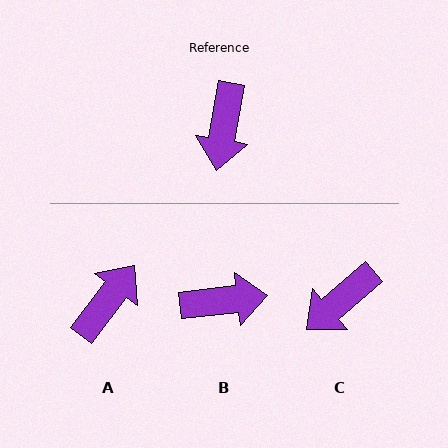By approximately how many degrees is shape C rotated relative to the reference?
Approximately 40 degrees clockwise.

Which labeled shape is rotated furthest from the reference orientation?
A, about 153 degrees away.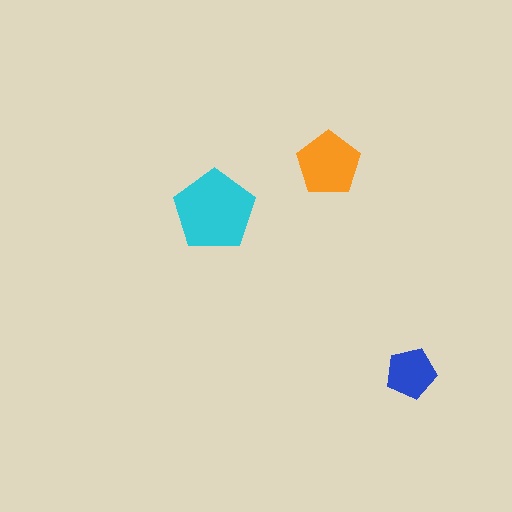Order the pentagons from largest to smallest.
the cyan one, the orange one, the blue one.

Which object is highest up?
The orange pentagon is topmost.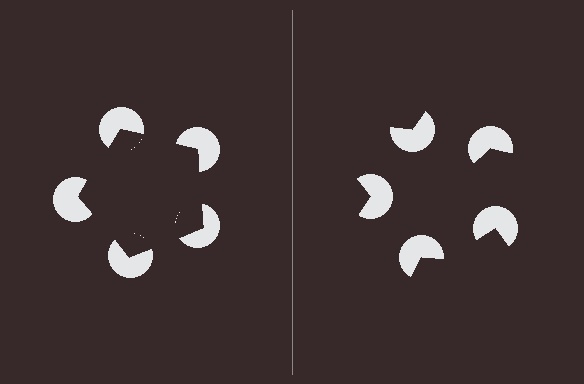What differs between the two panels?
The pac-man discs are positioned identically on both sides; only the wedge orientations differ. On the left they align to a pentagon; on the right they are misaligned.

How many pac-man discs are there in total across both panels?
10 — 5 on each side.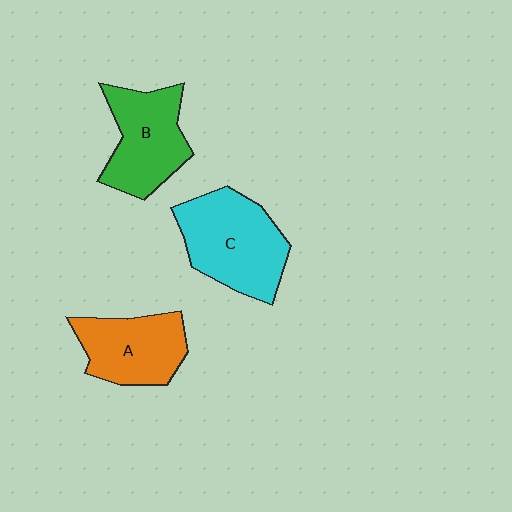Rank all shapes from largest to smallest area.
From largest to smallest: C (cyan), B (green), A (orange).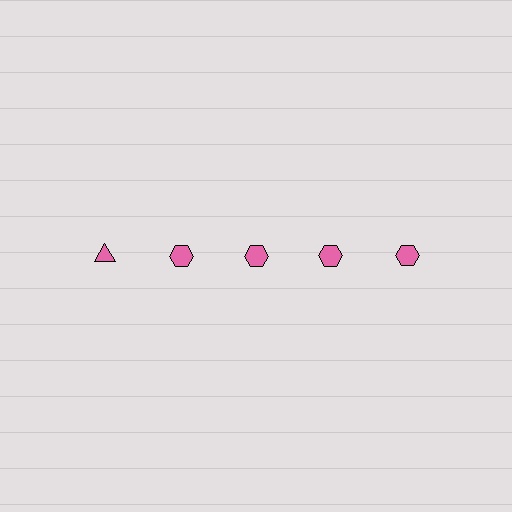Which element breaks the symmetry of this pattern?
The pink triangle in the top row, leftmost column breaks the symmetry. All other shapes are pink hexagons.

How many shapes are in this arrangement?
There are 5 shapes arranged in a grid pattern.